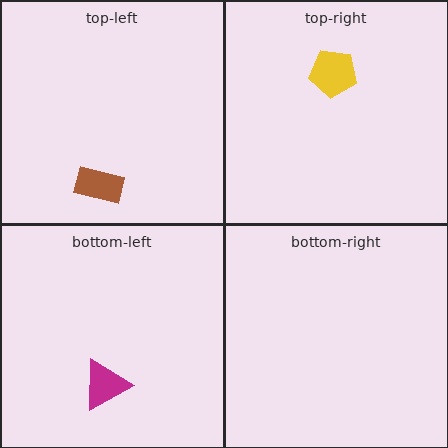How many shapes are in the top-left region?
1.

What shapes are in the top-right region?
The yellow pentagon.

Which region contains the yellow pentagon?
The top-right region.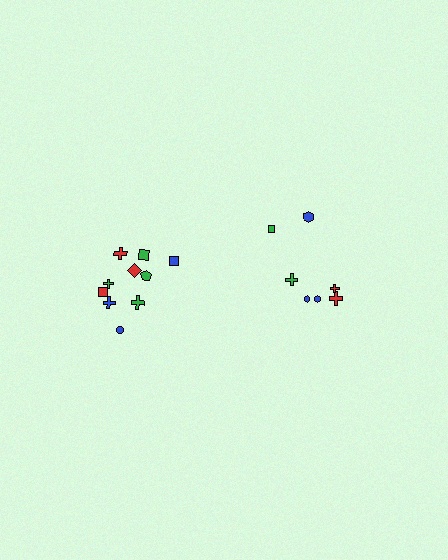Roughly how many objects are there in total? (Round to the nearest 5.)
Roughly 15 objects in total.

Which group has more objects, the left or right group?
The left group.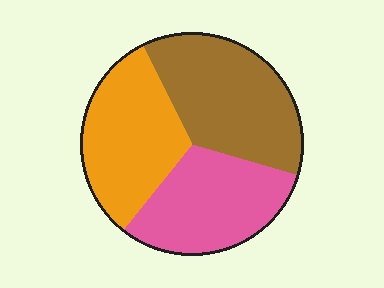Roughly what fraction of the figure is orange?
Orange takes up about one third (1/3) of the figure.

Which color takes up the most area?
Brown, at roughly 35%.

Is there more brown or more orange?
Brown.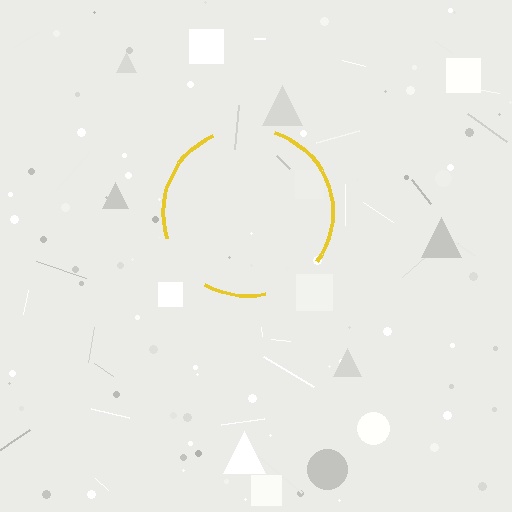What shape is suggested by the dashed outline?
The dashed outline suggests a circle.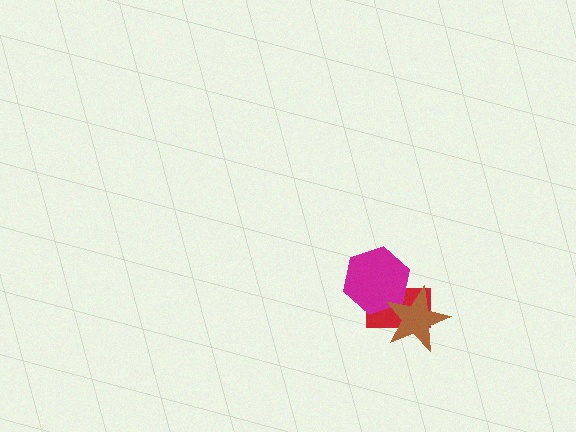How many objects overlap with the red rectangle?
2 objects overlap with the red rectangle.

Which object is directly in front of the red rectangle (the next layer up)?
The magenta hexagon is directly in front of the red rectangle.